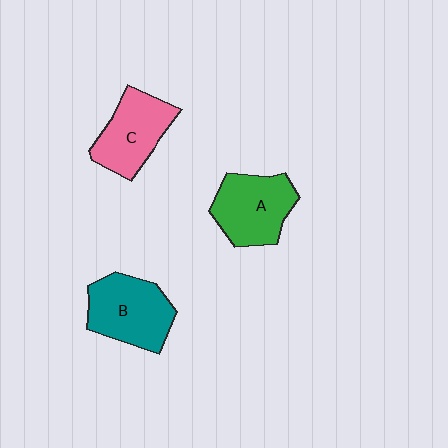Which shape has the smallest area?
Shape C (pink).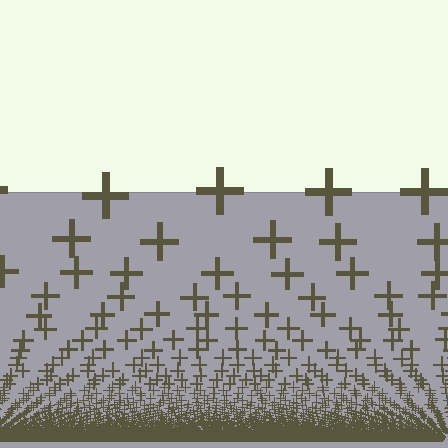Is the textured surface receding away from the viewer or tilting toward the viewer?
The surface appears to tilt toward the viewer. Texture elements get larger and sparser toward the top.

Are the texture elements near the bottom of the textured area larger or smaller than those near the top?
Smaller. The gradient is inverted — elements near the bottom are smaller and denser.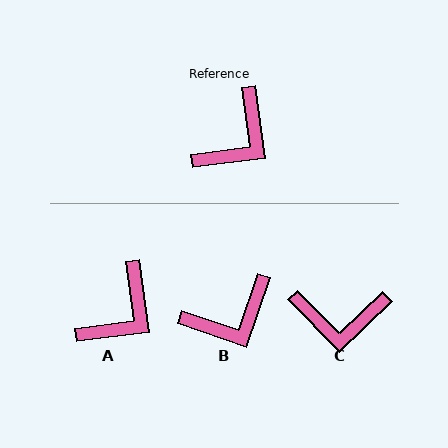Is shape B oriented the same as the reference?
No, it is off by about 27 degrees.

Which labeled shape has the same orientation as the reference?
A.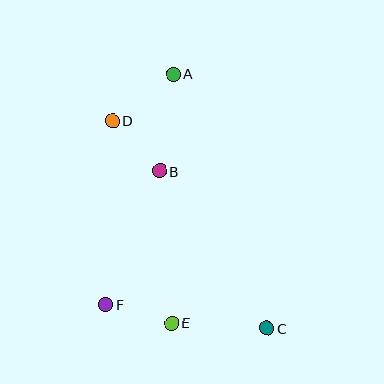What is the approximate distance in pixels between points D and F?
The distance between D and F is approximately 184 pixels.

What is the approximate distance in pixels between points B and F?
The distance between B and F is approximately 144 pixels.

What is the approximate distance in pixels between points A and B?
The distance between A and B is approximately 98 pixels.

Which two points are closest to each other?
Points E and F are closest to each other.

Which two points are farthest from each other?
Points A and C are farthest from each other.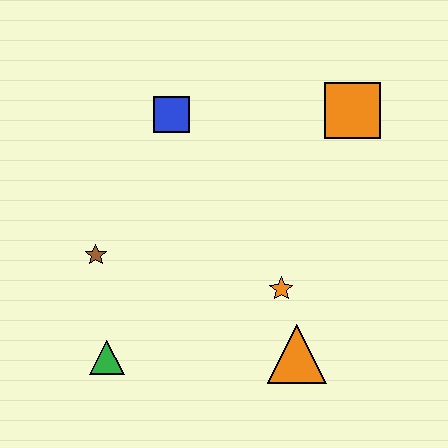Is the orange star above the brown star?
No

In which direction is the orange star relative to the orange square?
The orange star is below the orange square.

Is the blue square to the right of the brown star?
Yes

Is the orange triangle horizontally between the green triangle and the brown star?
No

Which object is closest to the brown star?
The green triangle is closest to the brown star.